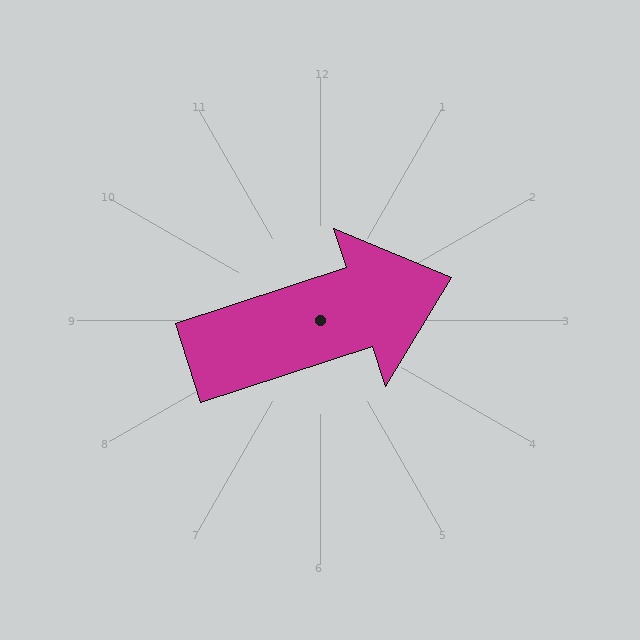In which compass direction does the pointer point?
East.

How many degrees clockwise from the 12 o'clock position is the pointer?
Approximately 72 degrees.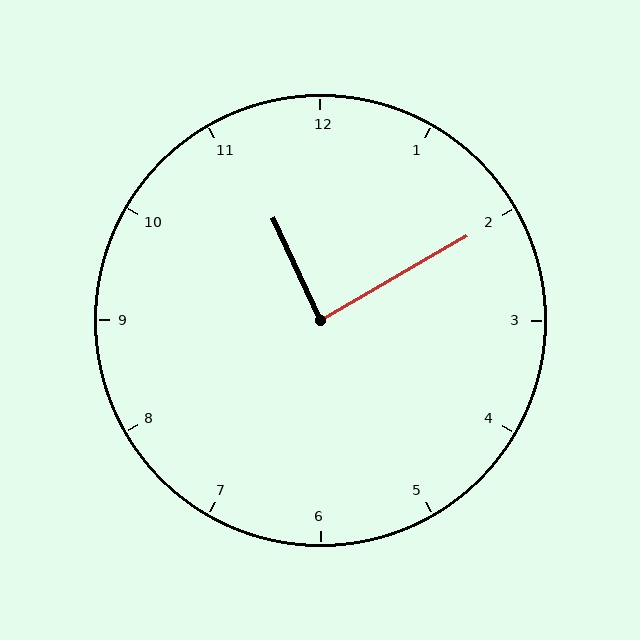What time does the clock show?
11:10.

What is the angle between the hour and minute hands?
Approximately 85 degrees.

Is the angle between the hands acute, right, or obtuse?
It is right.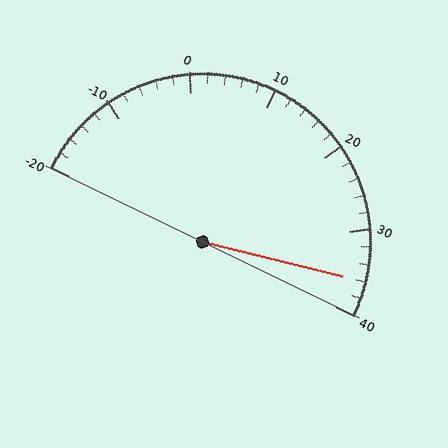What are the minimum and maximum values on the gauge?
The gauge ranges from -20 to 40.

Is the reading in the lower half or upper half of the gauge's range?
The reading is in the upper half of the range (-20 to 40).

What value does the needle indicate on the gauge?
The needle indicates approximately 36.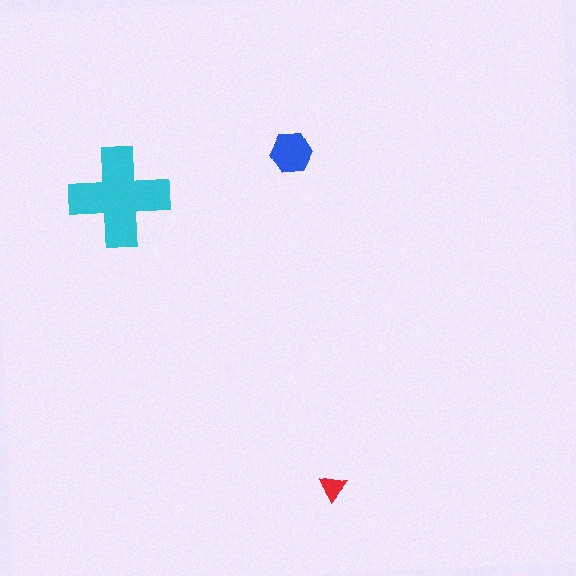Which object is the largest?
The cyan cross.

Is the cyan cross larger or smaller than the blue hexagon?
Larger.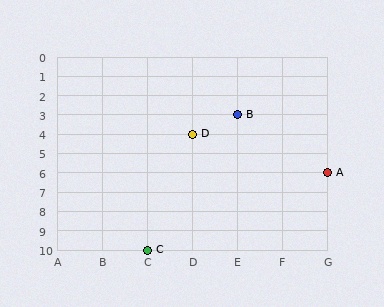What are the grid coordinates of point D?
Point D is at grid coordinates (D, 4).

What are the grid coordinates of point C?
Point C is at grid coordinates (C, 10).